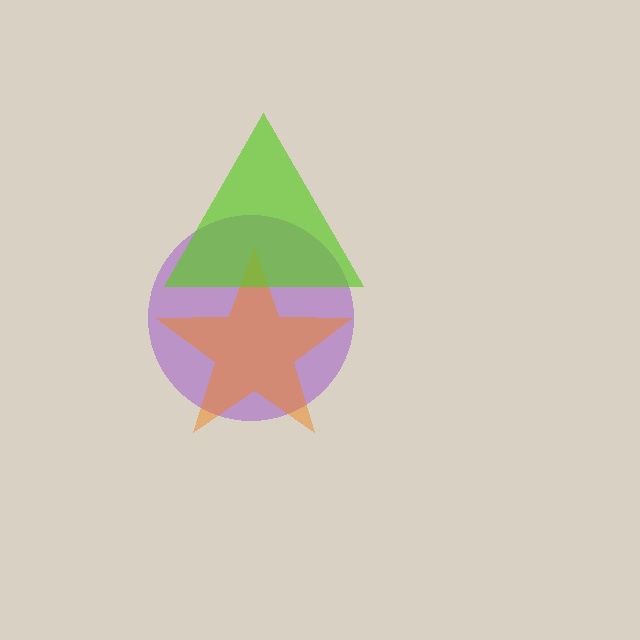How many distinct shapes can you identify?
There are 3 distinct shapes: a purple circle, an orange star, a lime triangle.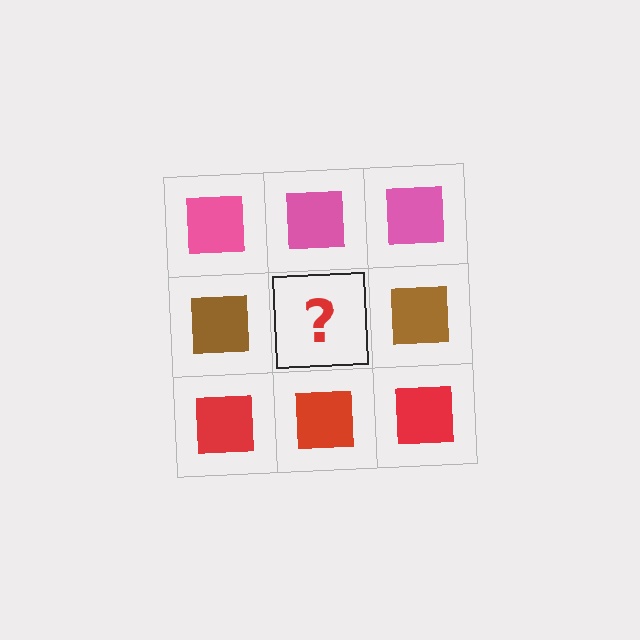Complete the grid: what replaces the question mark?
The question mark should be replaced with a brown square.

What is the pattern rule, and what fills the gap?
The rule is that each row has a consistent color. The gap should be filled with a brown square.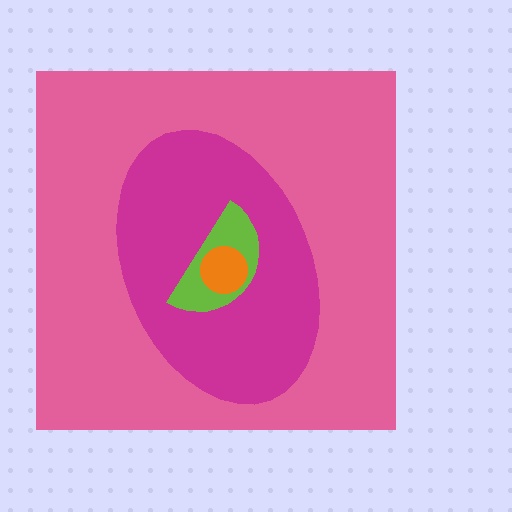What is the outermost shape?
The pink square.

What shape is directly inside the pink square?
The magenta ellipse.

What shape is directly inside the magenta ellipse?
The lime semicircle.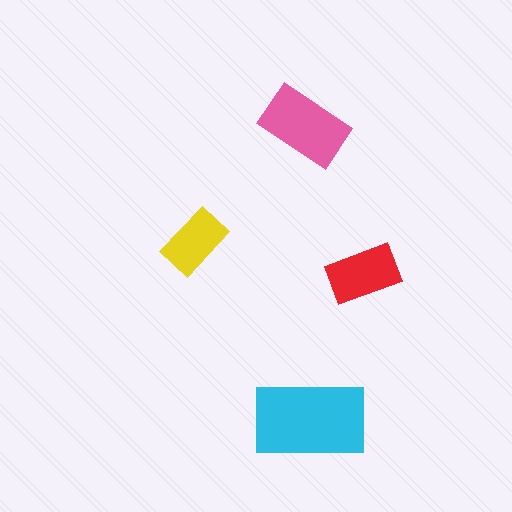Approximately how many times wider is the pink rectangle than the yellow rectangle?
About 1.5 times wider.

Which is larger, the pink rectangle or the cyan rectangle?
The cyan one.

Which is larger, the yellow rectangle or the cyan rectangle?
The cyan one.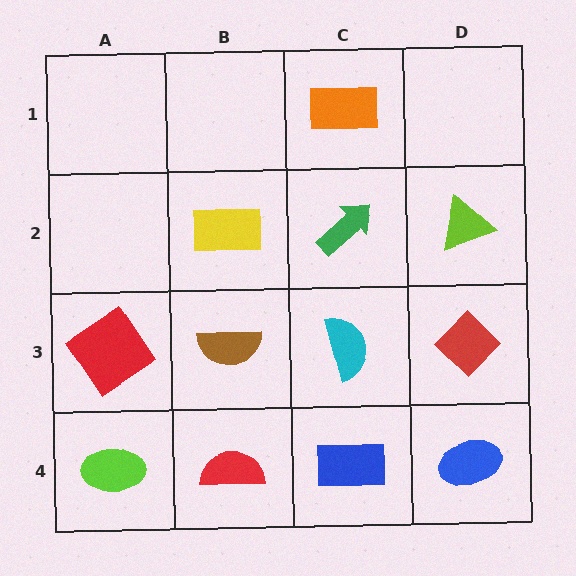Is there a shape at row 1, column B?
No, that cell is empty.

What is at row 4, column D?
A blue ellipse.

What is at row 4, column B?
A red semicircle.